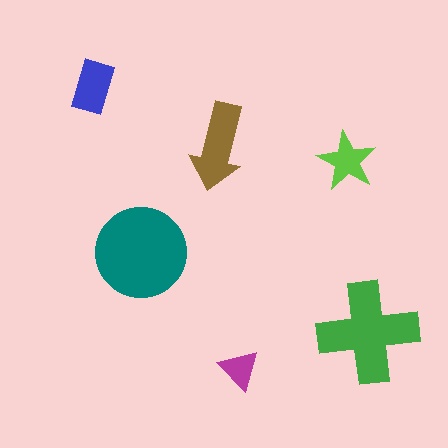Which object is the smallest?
The magenta triangle.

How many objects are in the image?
There are 6 objects in the image.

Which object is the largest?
The teal circle.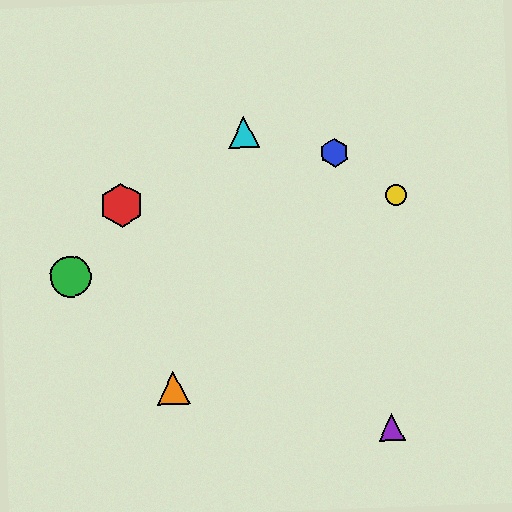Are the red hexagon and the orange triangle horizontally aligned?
No, the red hexagon is at y≈205 and the orange triangle is at y≈388.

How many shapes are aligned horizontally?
2 shapes (the red hexagon, the yellow circle) are aligned horizontally.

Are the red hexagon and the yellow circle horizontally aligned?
Yes, both are at y≈205.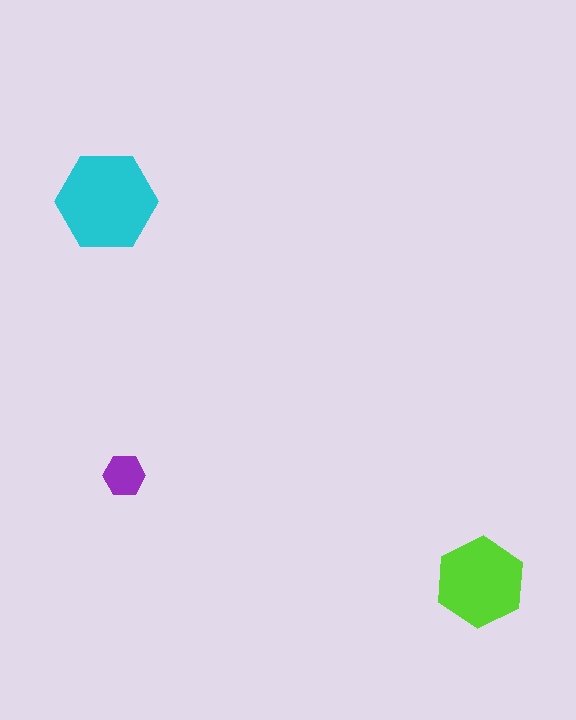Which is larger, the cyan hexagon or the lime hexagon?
The cyan one.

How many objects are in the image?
There are 3 objects in the image.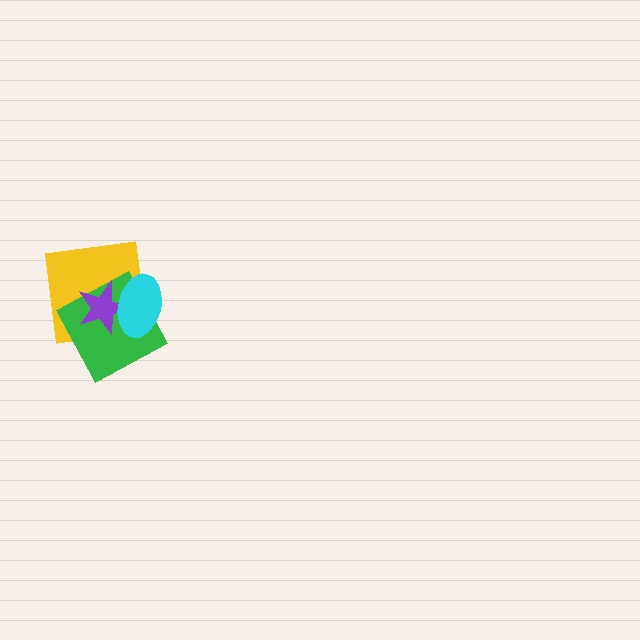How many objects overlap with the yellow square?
3 objects overlap with the yellow square.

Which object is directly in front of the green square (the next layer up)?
The purple star is directly in front of the green square.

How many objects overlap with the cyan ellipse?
3 objects overlap with the cyan ellipse.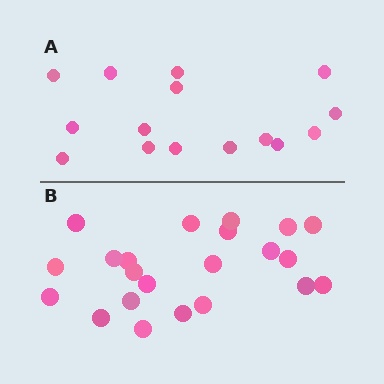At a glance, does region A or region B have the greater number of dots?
Region B (the bottom region) has more dots.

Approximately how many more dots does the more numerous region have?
Region B has roughly 8 or so more dots than region A.